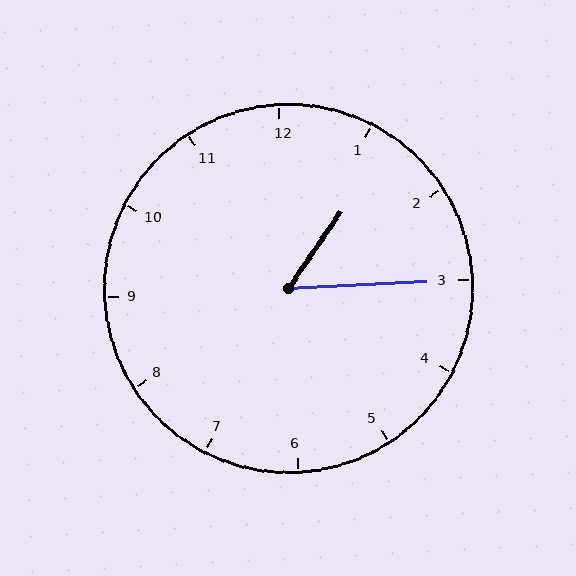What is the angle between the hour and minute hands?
Approximately 52 degrees.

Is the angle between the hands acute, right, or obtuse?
It is acute.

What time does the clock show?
1:15.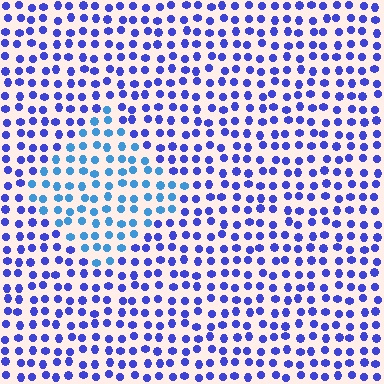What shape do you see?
I see a diamond.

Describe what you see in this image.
The image is filled with small blue elements in a uniform arrangement. A diamond-shaped region is visible where the elements are tinted to a slightly different hue, forming a subtle color boundary.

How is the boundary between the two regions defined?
The boundary is defined purely by a slight shift in hue (about 33 degrees). Spacing, size, and orientation are identical on both sides.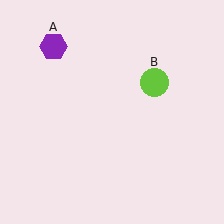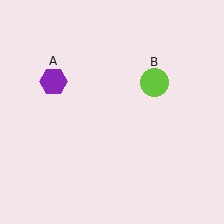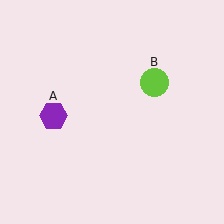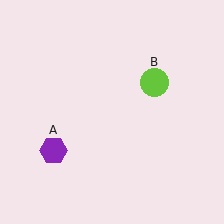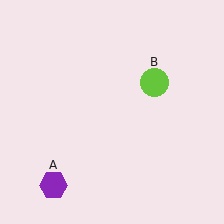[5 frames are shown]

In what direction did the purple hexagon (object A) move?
The purple hexagon (object A) moved down.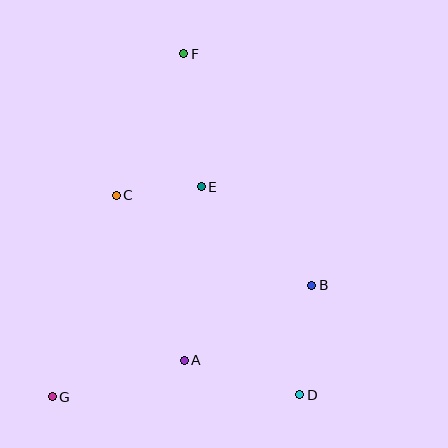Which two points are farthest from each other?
Points F and G are farthest from each other.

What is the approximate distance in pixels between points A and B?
The distance between A and B is approximately 148 pixels.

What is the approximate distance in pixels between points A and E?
The distance between A and E is approximately 174 pixels.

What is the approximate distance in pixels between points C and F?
The distance between C and F is approximately 157 pixels.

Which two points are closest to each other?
Points C and E are closest to each other.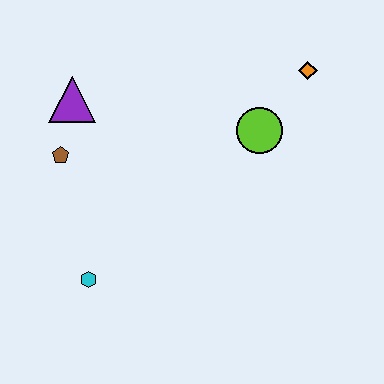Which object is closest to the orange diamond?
The lime circle is closest to the orange diamond.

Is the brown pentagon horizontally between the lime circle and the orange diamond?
No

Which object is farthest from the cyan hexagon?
The orange diamond is farthest from the cyan hexagon.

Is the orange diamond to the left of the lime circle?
No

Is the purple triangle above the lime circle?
Yes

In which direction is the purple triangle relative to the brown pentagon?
The purple triangle is above the brown pentagon.